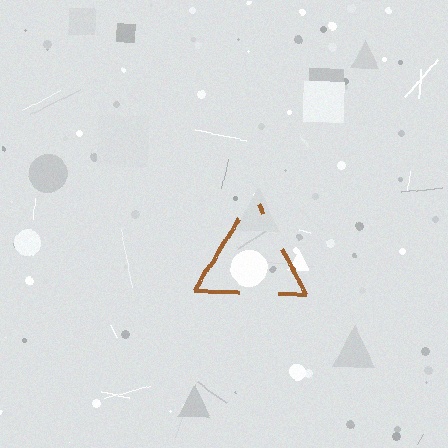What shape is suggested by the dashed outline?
The dashed outline suggests a triangle.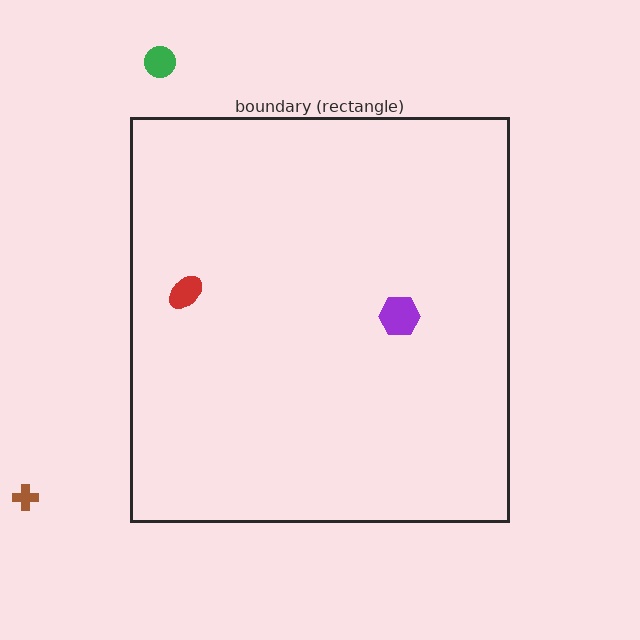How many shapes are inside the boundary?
2 inside, 2 outside.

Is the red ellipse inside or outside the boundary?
Inside.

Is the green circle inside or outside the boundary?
Outside.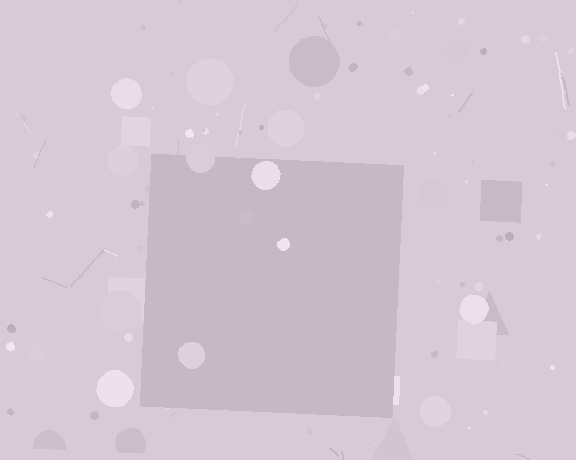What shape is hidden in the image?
A square is hidden in the image.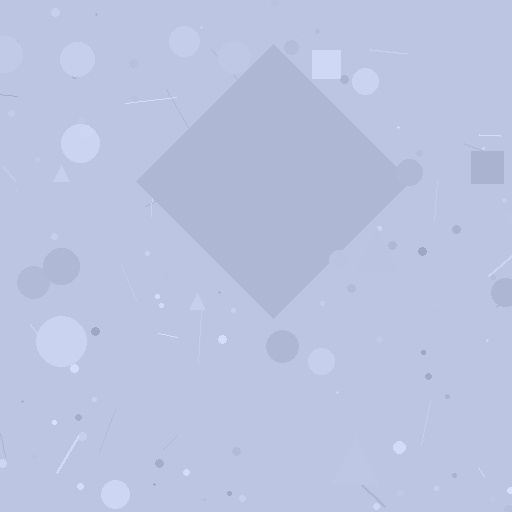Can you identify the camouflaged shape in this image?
The camouflaged shape is a diamond.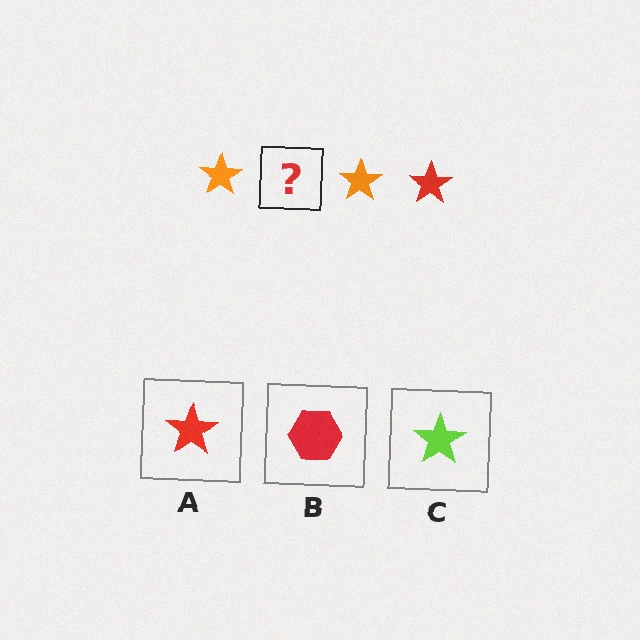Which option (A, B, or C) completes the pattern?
A.